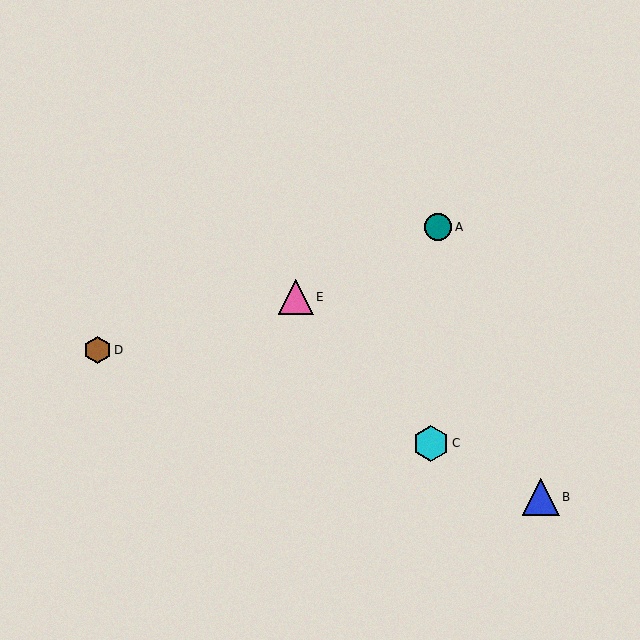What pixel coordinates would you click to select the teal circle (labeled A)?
Click at (438, 227) to select the teal circle A.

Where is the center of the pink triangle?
The center of the pink triangle is at (296, 297).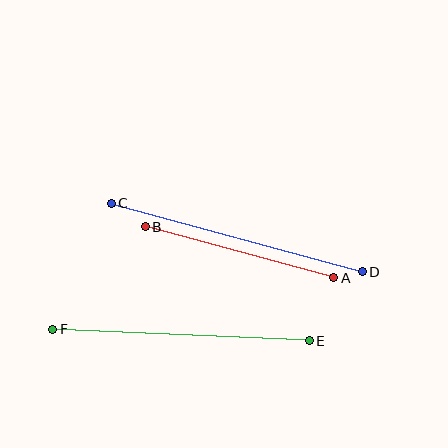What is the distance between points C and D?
The distance is approximately 260 pixels.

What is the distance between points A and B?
The distance is approximately 195 pixels.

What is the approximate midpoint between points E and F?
The midpoint is at approximately (181, 335) pixels.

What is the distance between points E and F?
The distance is approximately 257 pixels.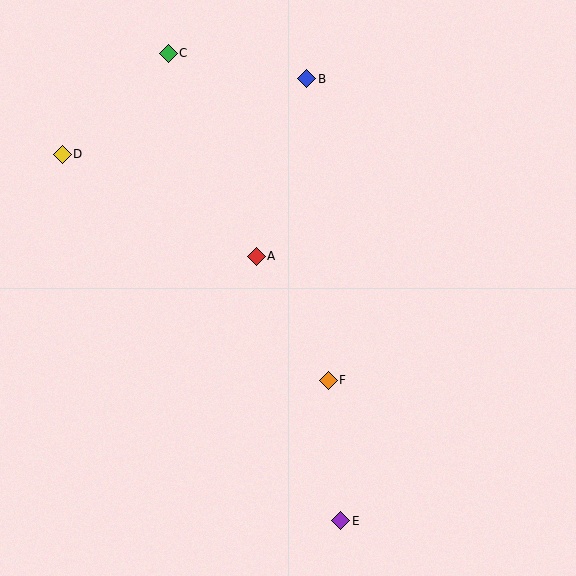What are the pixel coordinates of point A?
Point A is at (256, 256).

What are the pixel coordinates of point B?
Point B is at (307, 79).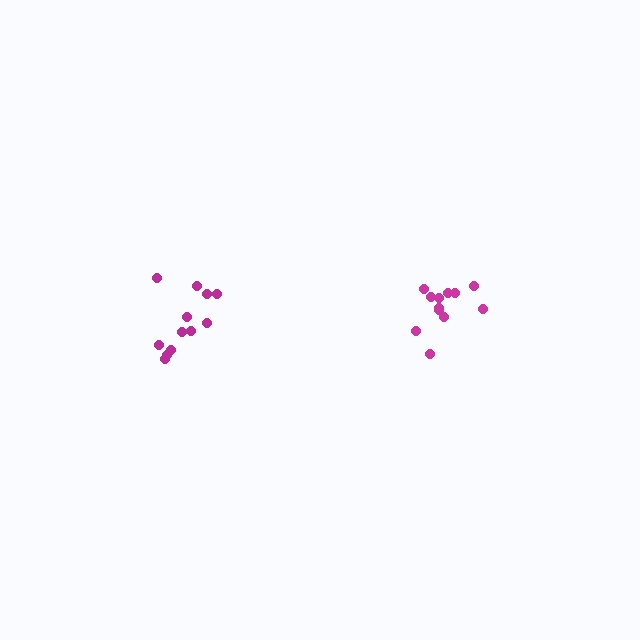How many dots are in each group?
Group 1: 12 dots, Group 2: 12 dots (24 total).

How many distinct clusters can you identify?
There are 2 distinct clusters.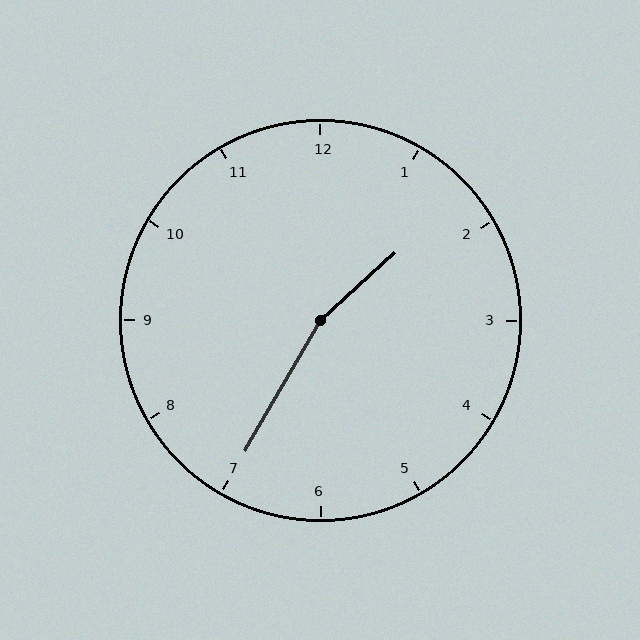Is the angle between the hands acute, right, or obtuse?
It is obtuse.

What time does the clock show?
1:35.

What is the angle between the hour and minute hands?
Approximately 162 degrees.